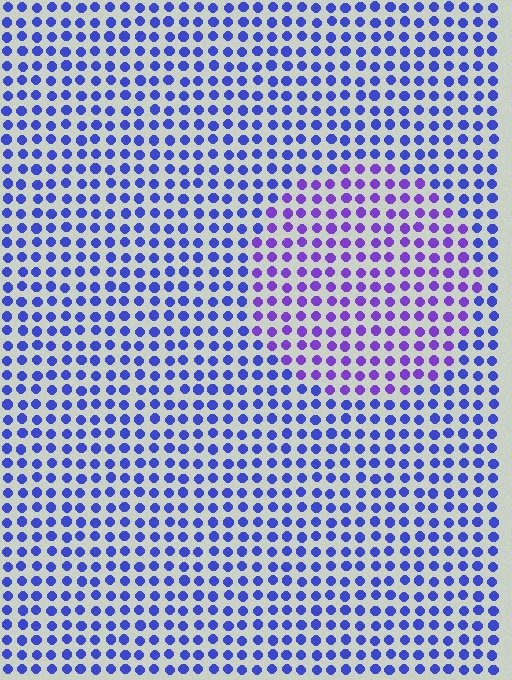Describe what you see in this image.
The image is filled with small blue elements in a uniform arrangement. A circle-shaped region is visible where the elements are tinted to a slightly different hue, forming a subtle color boundary.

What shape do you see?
I see a circle.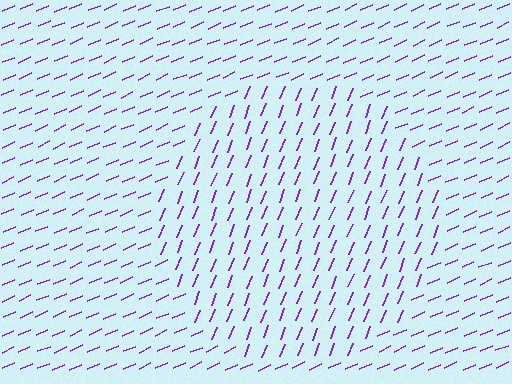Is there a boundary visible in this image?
Yes, there is a texture boundary formed by a change in line orientation.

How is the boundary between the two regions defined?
The boundary is defined purely by a change in line orientation (approximately 45 degrees difference). All lines are the same color and thickness.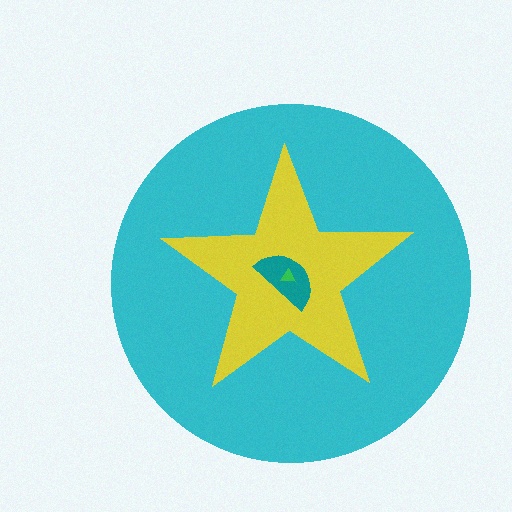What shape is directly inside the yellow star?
The teal semicircle.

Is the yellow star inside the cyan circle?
Yes.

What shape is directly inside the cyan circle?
The yellow star.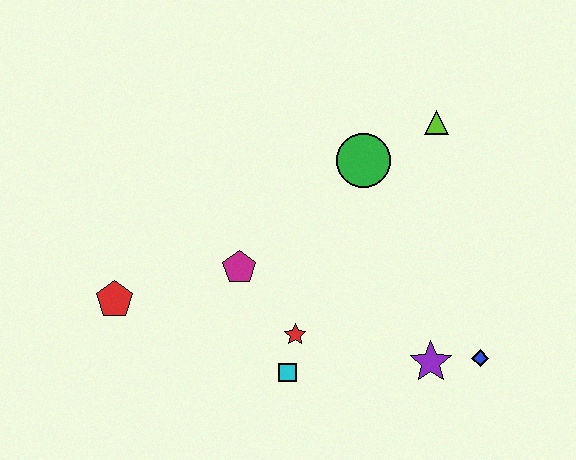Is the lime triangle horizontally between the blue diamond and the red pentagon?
Yes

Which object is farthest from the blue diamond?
The red pentagon is farthest from the blue diamond.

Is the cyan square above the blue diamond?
No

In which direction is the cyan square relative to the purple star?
The cyan square is to the left of the purple star.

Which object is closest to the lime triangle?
The green circle is closest to the lime triangle.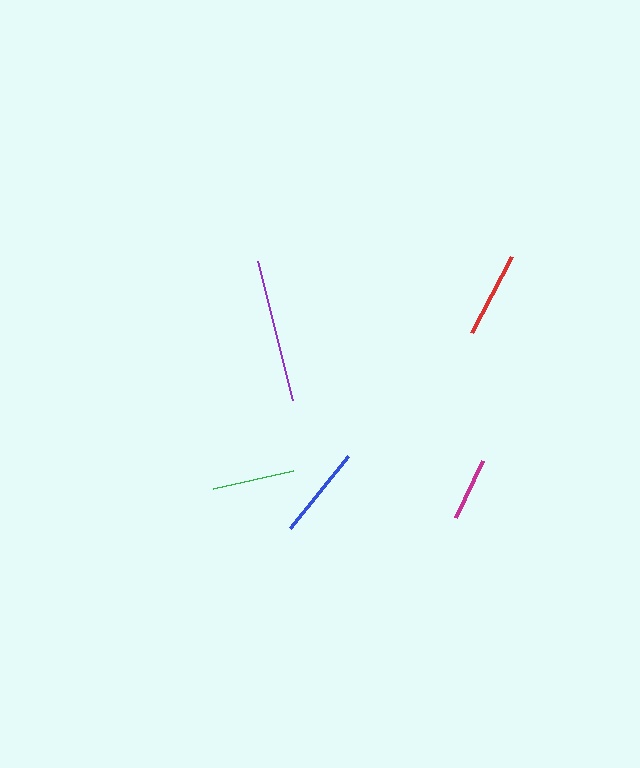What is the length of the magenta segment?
The magenta segment is approximately 63 pixels long.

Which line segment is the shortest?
The magenta line is the shortest at approximately 63 pixels.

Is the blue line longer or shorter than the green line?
The blue line is longer than the green line.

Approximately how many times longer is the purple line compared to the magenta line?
The purple line is approximately 2.3 times the length of the magenta line.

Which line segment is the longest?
The purple line is the longest at approximately 144 pixels.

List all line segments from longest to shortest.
From longest to shortest: purple, blue, red, green, magenta.